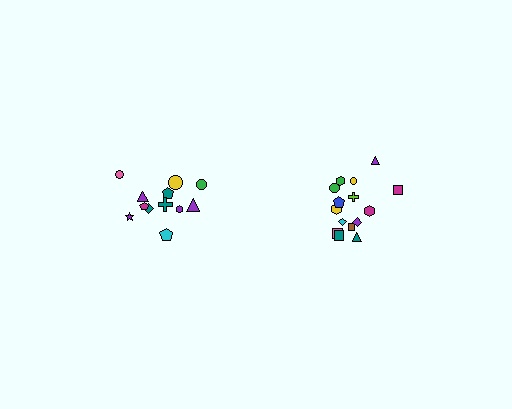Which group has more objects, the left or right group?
The right group.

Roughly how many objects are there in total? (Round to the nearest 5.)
Roughly 25 objects in total.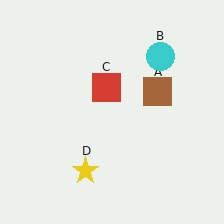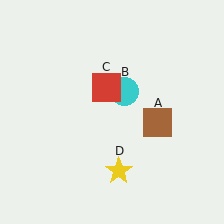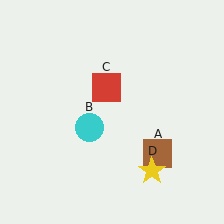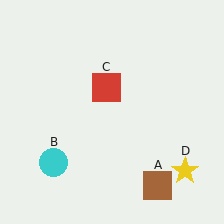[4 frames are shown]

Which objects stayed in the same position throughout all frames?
Red square (object C) remained stationary.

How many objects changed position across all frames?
3 objects changed position: brown square (object A), cyan circle (object B), yellow star (object D).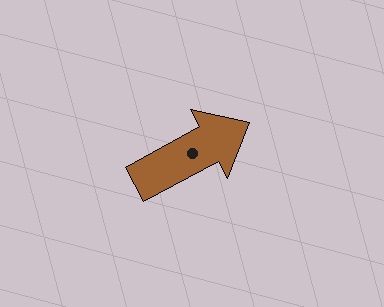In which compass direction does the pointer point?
Northeast.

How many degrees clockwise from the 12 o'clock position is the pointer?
Approximately 62 degrees.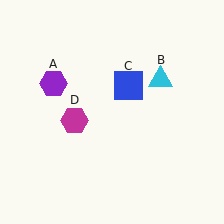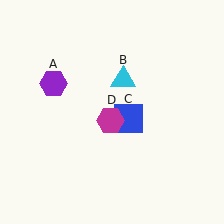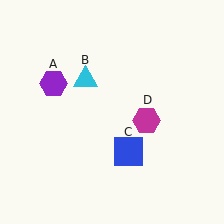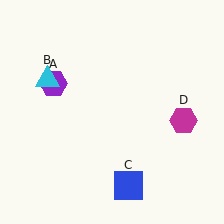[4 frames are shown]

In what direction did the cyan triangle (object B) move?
The cyan triangle (object B) moved left.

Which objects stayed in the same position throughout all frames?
Purple hexagon (object A) remained stationary.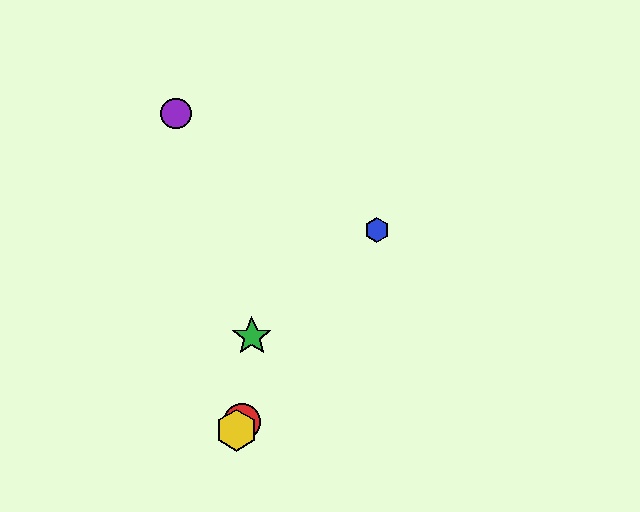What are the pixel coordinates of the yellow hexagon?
The yellow hexagon is at (236, 430).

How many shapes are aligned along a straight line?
3 shapes (the red circle, the blue hexagon, the yellow hexagon) are aligned along a straight line.